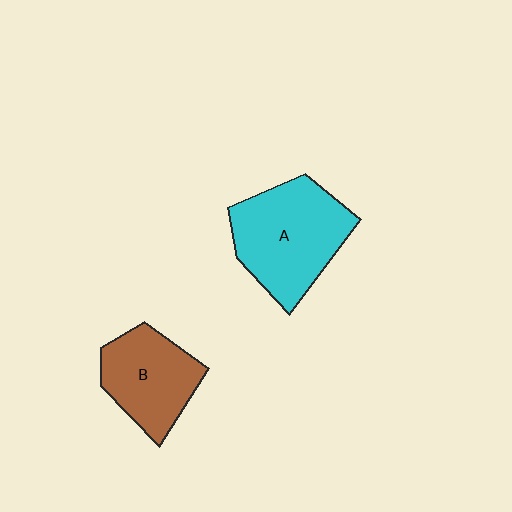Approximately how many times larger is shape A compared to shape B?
Approximately 1.4 times.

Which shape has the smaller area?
Shape B (brown).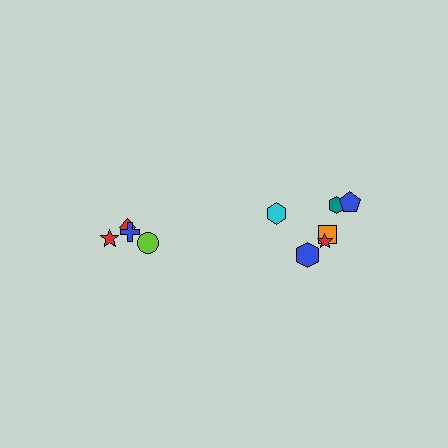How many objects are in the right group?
There are 6 objects.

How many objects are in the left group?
There are 4 objects.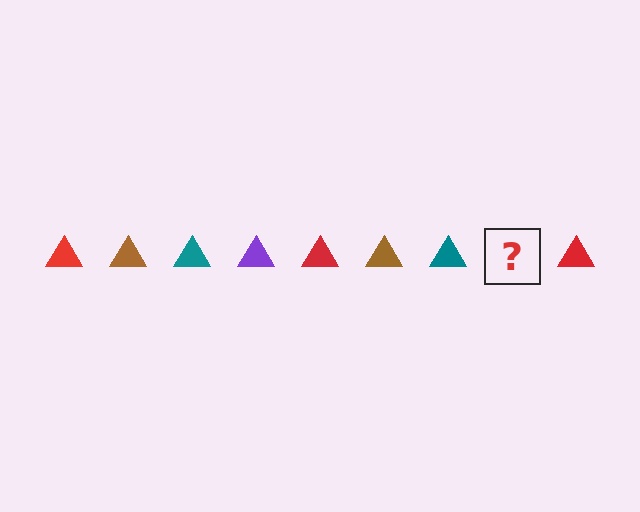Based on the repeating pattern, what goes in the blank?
The blank should be a purple triangle.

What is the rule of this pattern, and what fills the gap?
The rule is that the pattern cycles through red, brown, teal, purple triangles. The gap should be filled with a purple triangle.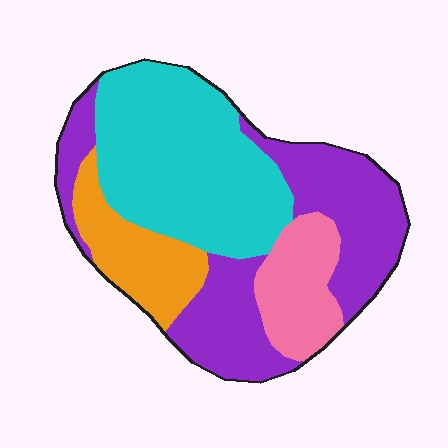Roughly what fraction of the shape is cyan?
Cyan takes up about three eighths (3/8) of the shape.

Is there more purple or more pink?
Purple.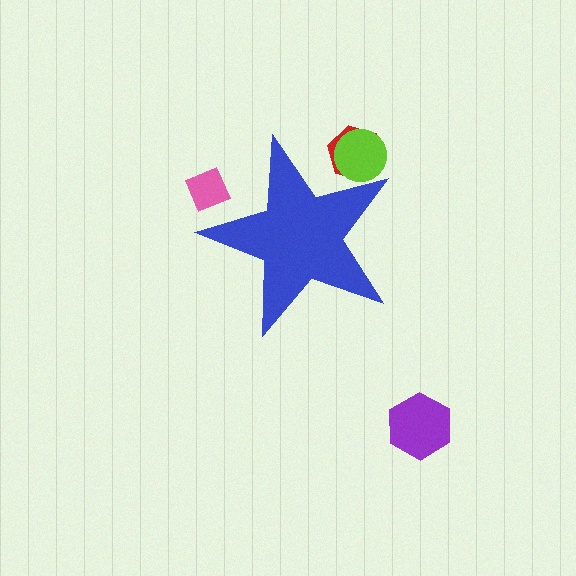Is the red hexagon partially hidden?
Yes, the red hexagon is partially hidden behind the blue star.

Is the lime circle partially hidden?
Yes, the lime circle is partially hidden behind the blue star.